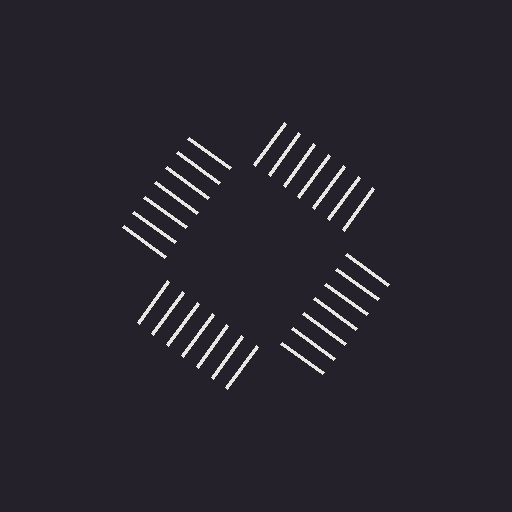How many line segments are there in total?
28 — 7 along each of the 4 edges.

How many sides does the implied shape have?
4 sides — the line-ends trace a square.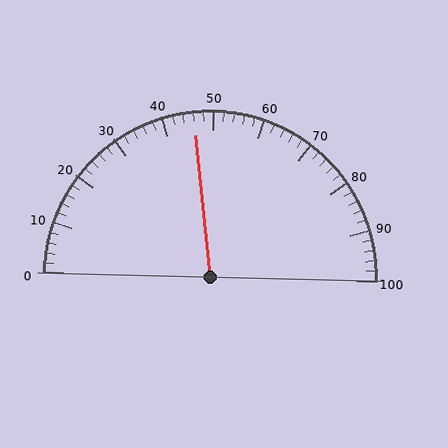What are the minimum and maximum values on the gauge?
The gauge ranges from 0 to 100.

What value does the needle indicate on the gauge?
The needle indicates approximately 46.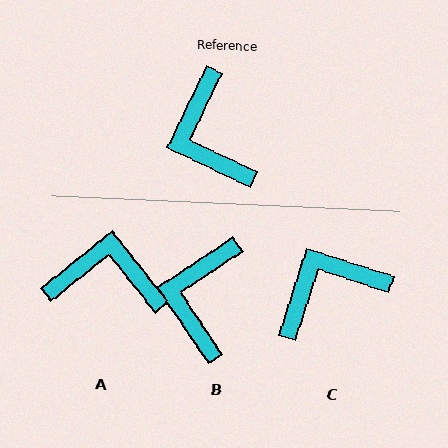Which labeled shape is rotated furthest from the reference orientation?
A, about 116 degrees away.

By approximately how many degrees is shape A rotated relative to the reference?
Approximately 116 degrees clockwise.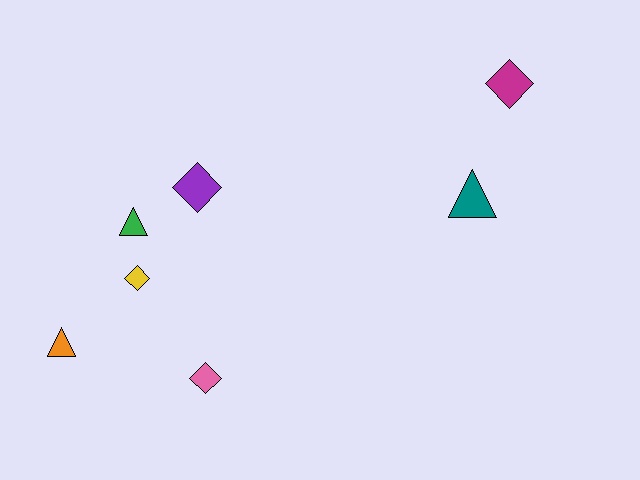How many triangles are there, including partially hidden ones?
There are 3 triangles.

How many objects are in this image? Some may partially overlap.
There are 7 objects.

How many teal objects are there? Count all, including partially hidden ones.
There is 1 teal object.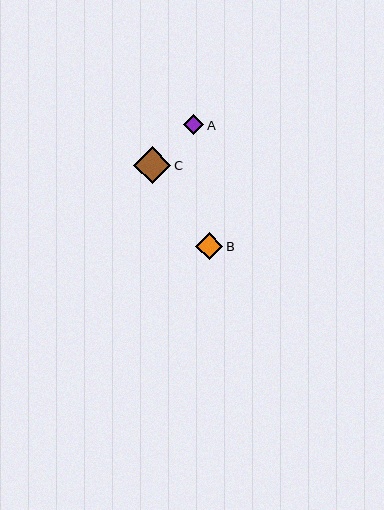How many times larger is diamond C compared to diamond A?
Diamond C is approximately 1.9 times the size of diamond A.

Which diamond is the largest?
Diamond C is the largest with a size of approximately 37 pixels.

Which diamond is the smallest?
Diamond A is the smallest with a size of approximately 20 pixels.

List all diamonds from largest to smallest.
From largest to smallest: C, B, A.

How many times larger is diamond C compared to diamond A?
Diamond C is approximately 1.9 times the size of diamond A.